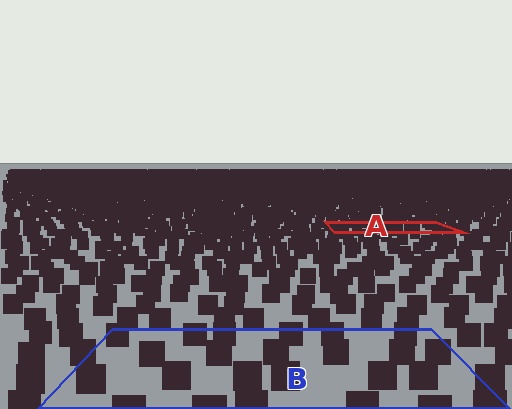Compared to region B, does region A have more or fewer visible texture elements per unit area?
Region A has more texture elements per unit area — they are packed more densely because it is farther away.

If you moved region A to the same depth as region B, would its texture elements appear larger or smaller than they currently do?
They would appear larger. At a closer depth, the same texture elements are projected at a bigger on-screen size.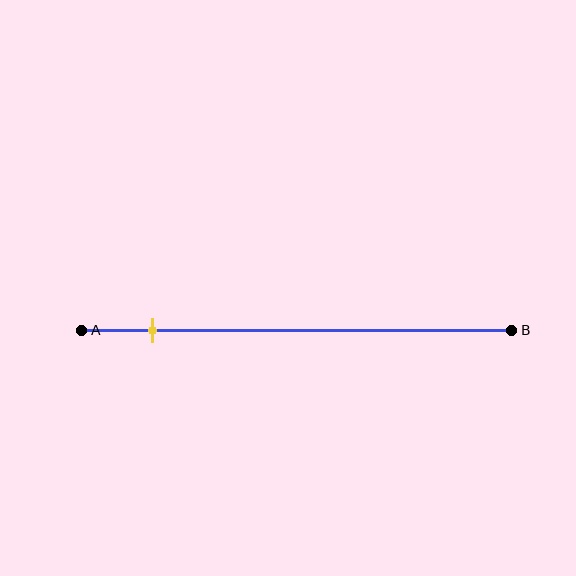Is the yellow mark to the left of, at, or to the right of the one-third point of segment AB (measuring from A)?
The yellow mark is to the left of the one-third point of segment AB.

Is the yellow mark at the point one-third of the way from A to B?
No, the mark is at about 15% from A, not at the 33% one-third point.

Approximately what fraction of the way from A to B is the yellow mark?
The yellow mark is approximately 15% of the way from A to B.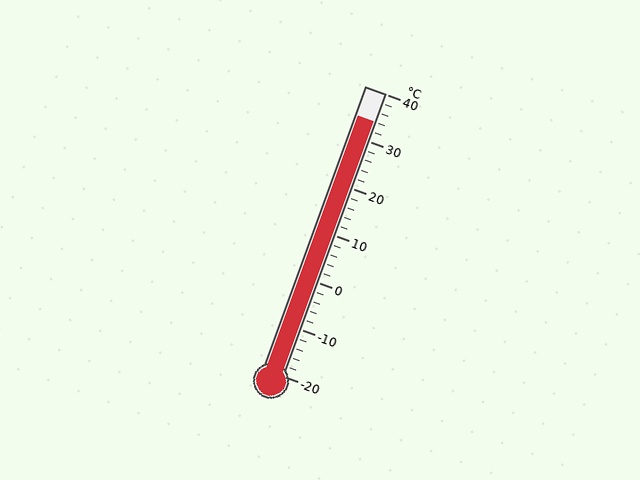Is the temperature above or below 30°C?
The temperature is above 30°C.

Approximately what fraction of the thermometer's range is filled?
The thermometer is filled to approximately 90% of its range.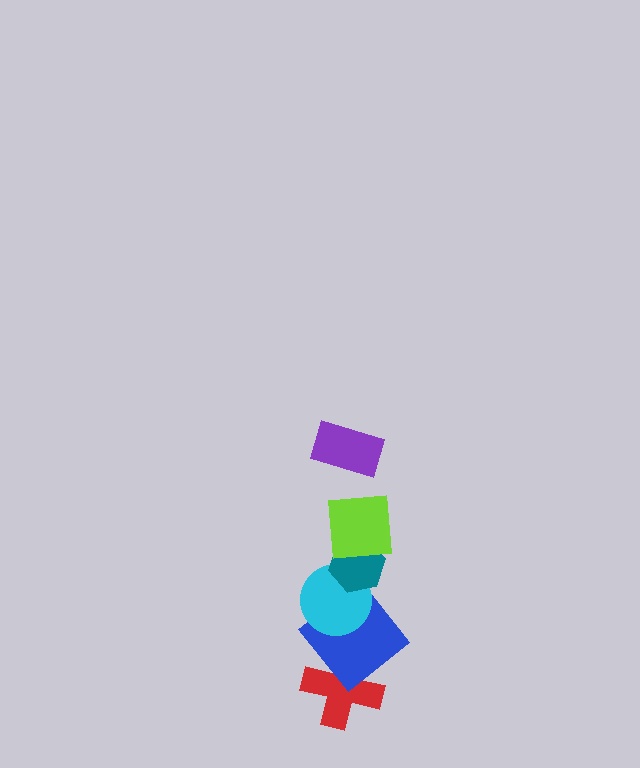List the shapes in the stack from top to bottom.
From top to bottom: the purple rectangle, the lime square, the teal hexagon, the cyan circle, the blue diamond, the red cross.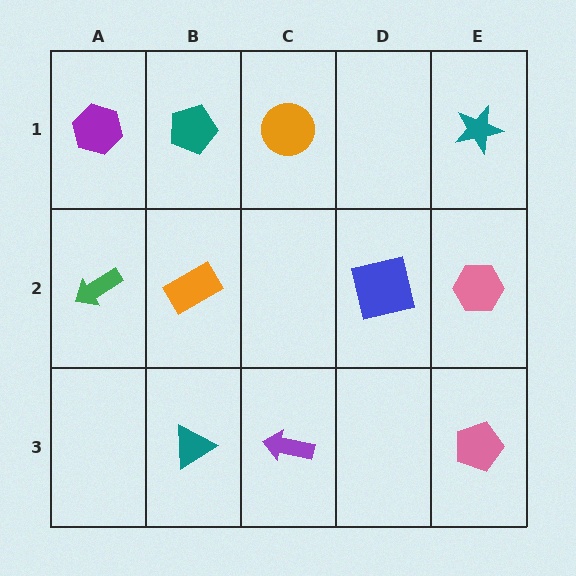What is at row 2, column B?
An orange rectangle.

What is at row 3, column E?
A pink pentagon.